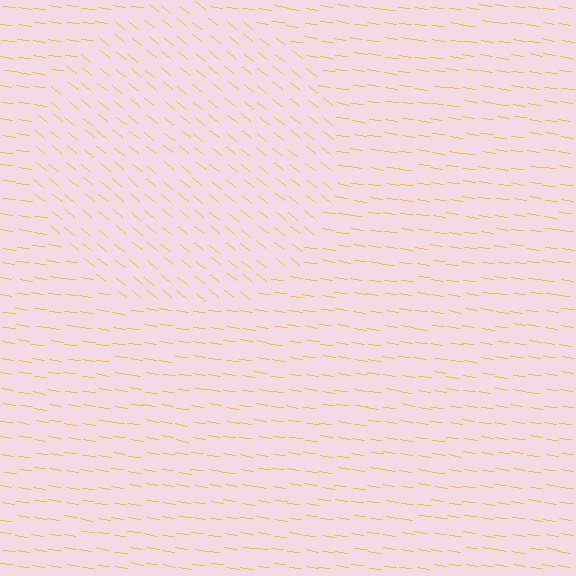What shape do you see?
I see a circle.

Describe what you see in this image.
The image is filled with small yellow line segments. A circle region in the image has lines oriented differently from the surrounding lines, creating a visible texture boundary.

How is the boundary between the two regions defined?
The boundary is defined purely by a change in line orientation (approximately 31 degrees difference). All lines are the same color and thickness.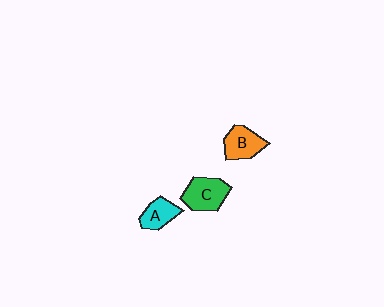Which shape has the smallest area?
Shape A (cyan).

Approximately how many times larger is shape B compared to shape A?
Approximately 1.2 times.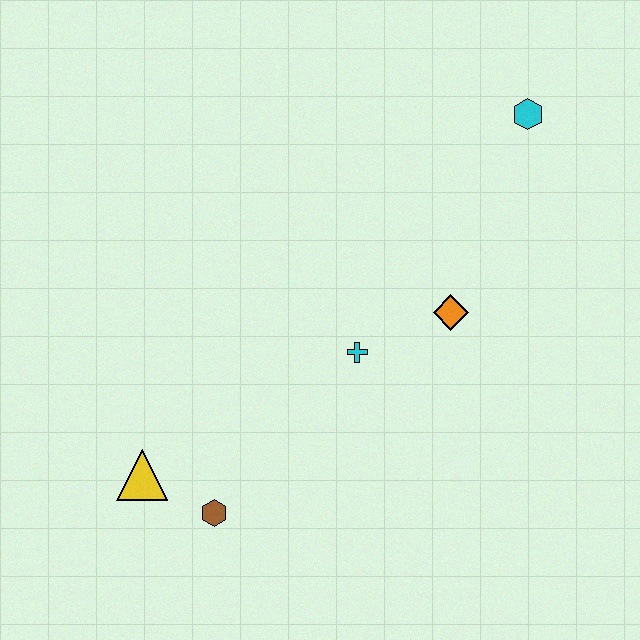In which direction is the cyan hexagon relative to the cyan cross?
The cyan hexagon is above the cyan cross.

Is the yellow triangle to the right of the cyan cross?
No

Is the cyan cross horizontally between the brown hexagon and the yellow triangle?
No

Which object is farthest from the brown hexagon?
The cyan hexagon is farthest from the brown hexagon.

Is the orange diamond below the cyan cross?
No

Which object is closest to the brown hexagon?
The yellow triangle is closest to the brown hexagon.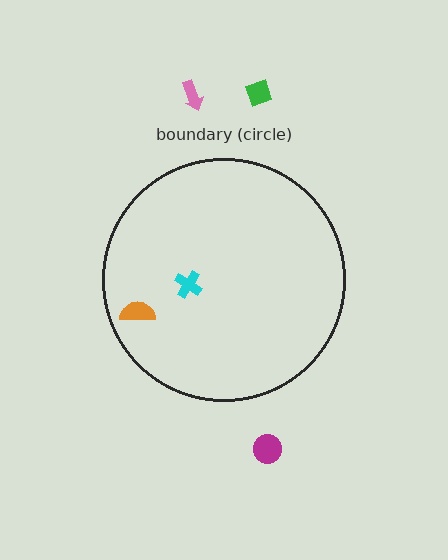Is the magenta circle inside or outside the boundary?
Outside.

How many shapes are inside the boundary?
2 inside, 3 outside.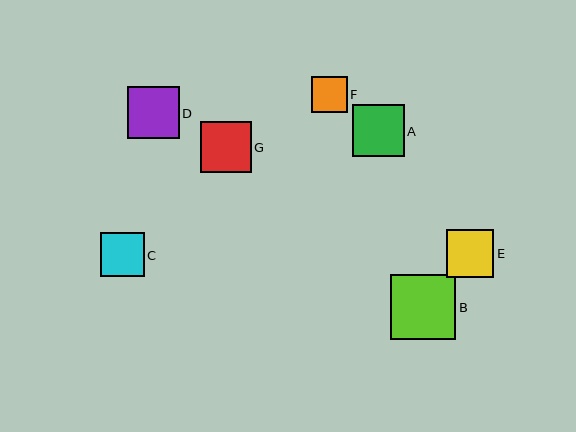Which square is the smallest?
Square F is the smallest with a size of approximately 35 pixels.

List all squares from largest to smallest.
From largest to smallest: B, D, A, G, E, C, F.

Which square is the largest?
Square B is the largest with a size of approximately 65 pixels.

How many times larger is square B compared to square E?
Square B is approximately 1.4 times the size of square E.